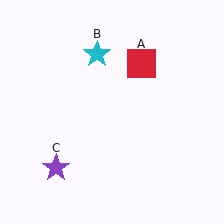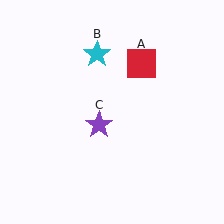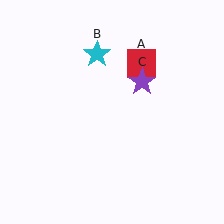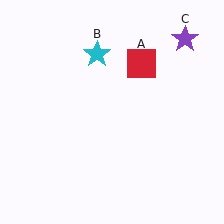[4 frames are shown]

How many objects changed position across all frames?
1 object changed position: purple star (object C).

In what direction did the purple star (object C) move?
The purple star (object C) moved up and to the right.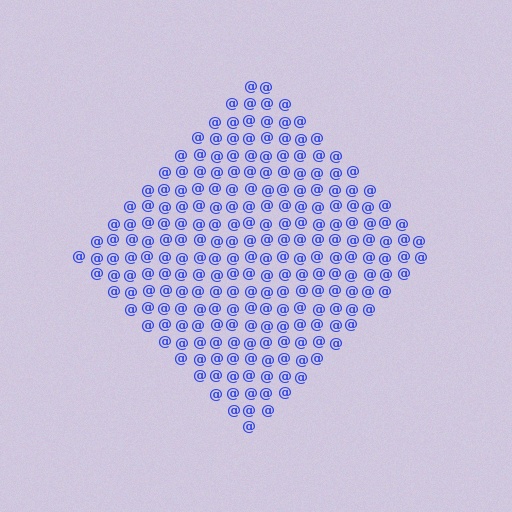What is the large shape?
The large shape is a diamond.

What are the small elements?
The small elements are at signs.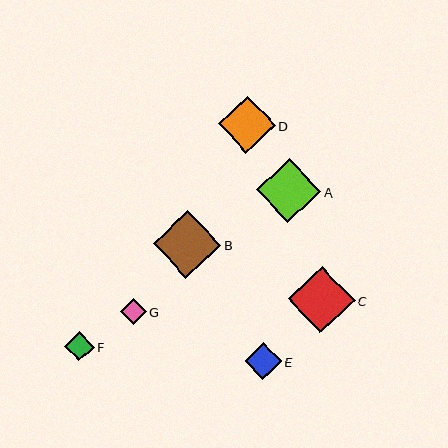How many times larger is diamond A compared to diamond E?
Diamond A is approximately 1.8 times the size of diamond E.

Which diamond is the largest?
Diamond B is the largest with a size of approximately 68 pixels.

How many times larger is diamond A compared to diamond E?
Diamond A is approximately 1.8 times the size of diamond E.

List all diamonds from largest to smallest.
From largest to smallest: B, C, A, D, E, F, G.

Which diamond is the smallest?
Diamond G is the smallest with a size of approximately 26 pixels.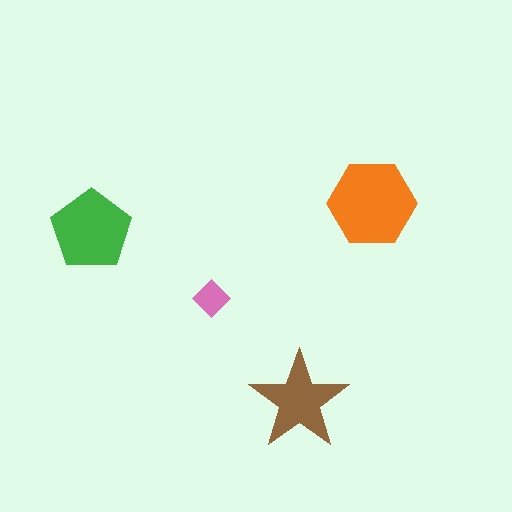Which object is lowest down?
The brown star is bottommost.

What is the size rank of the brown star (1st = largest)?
3rd.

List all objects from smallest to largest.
The pink diamond, the brown star, the green pentagon, the orange hexagon.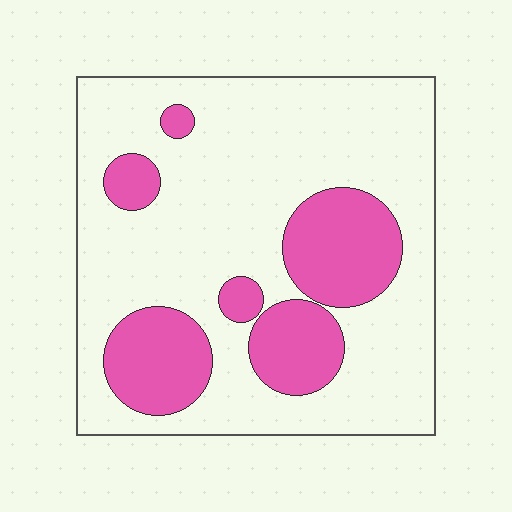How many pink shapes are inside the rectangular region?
6.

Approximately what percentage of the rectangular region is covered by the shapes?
Approximately 25%.